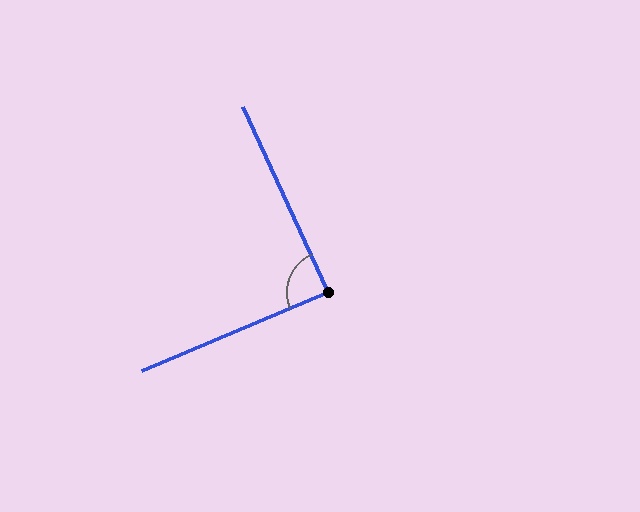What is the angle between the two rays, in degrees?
Approximately 88 degrees.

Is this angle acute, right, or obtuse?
It is approximately a right angle.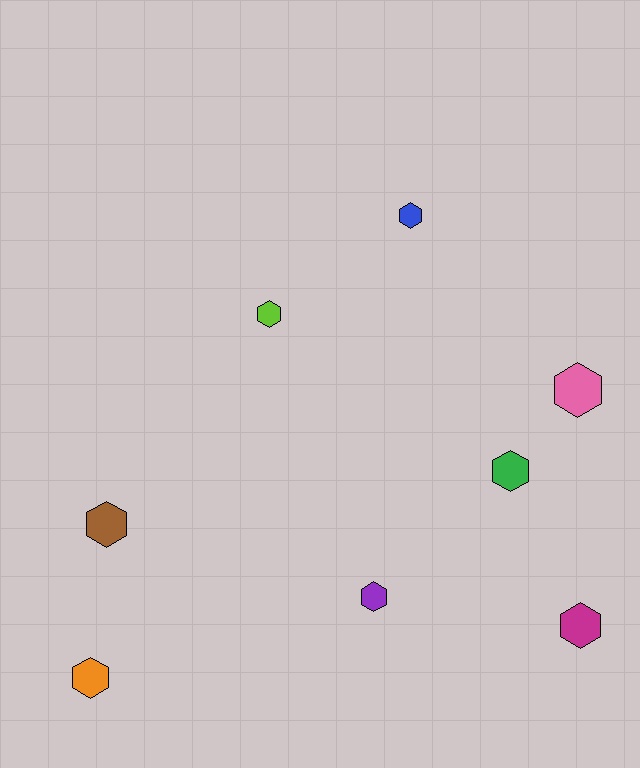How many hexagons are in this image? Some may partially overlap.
There are 8 hexagons.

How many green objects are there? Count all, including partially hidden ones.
There is 1 green object.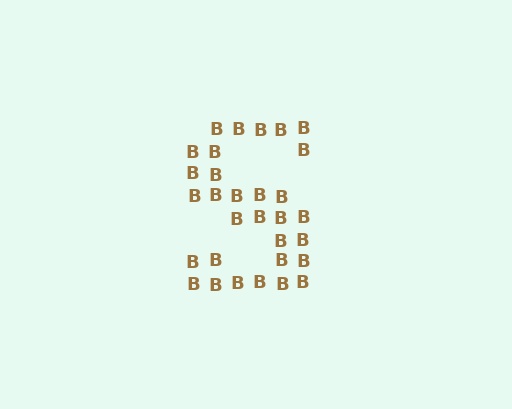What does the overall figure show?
The overall figure shows the letter S.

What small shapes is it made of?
It is made of small letter B's.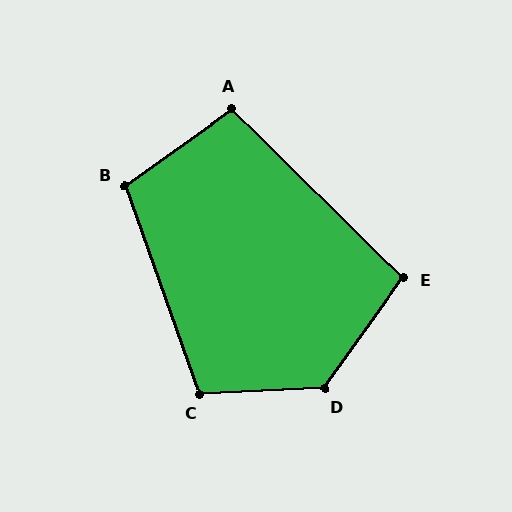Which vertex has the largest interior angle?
D, at approximately 128 degrees.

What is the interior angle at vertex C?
Approximately 107 degrees (obtuse).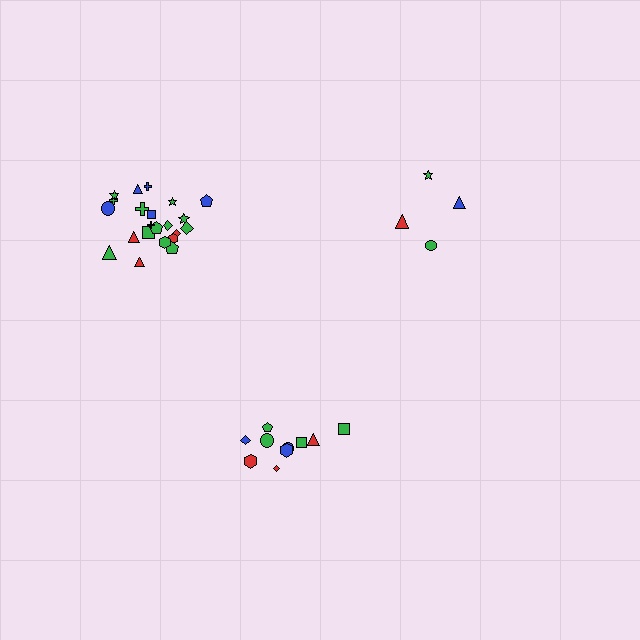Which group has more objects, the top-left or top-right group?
The top-left group.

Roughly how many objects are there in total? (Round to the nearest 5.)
Roughly 35 objects in total.